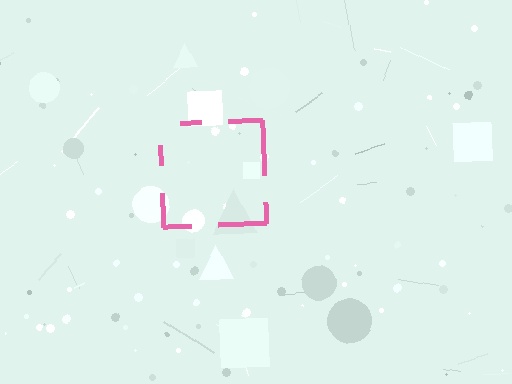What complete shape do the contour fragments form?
The contour fragments form a square.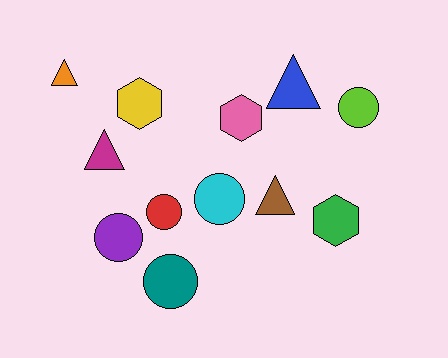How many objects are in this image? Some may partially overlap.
There are 12 objects.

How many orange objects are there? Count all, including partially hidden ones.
There is 1 orange object.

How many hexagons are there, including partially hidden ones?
There are 3 hexagons.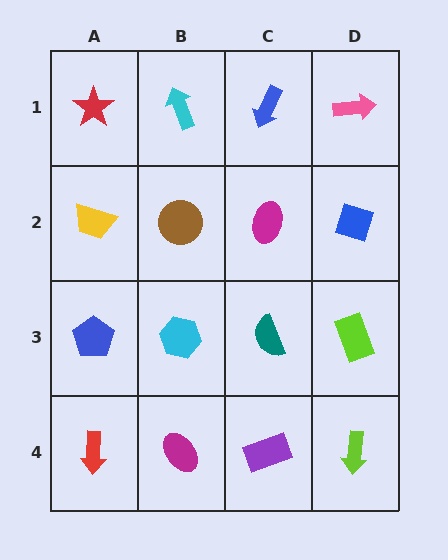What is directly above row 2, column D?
A pink arrow.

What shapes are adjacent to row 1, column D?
A blue diamond (row 2, column D), a blue arrow (row 1, column C).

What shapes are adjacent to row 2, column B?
A cyan arrow (row 1, column B), a cyan hexagon (row 3, column B), a yellow trapezoid (row 2, column A), a magenta ellipse (row 2, column C).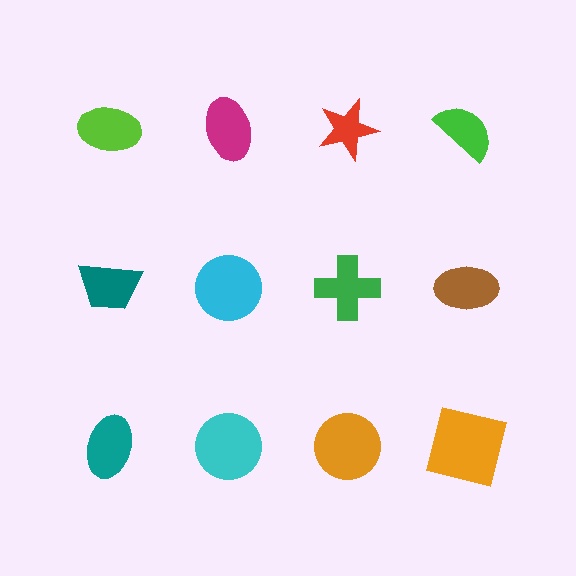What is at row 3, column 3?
An orange circle.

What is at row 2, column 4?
A brown ellipse.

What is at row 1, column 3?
A red star.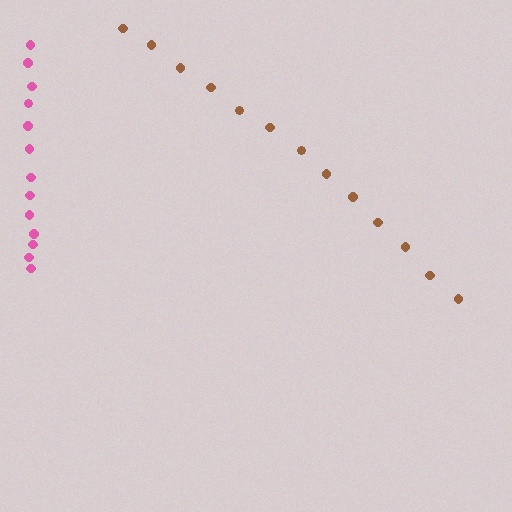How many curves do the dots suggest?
There are 2 distinct paths.